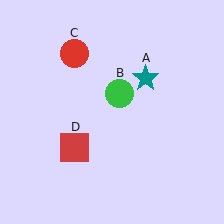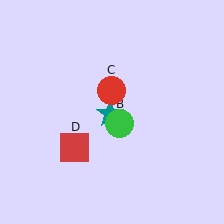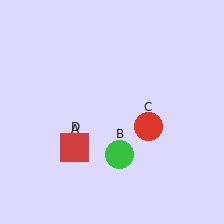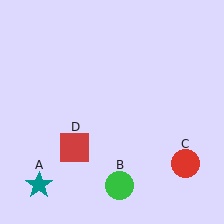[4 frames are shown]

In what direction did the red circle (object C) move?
The red circle (object C) moved down and to the right.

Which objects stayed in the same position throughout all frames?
Red square (object D) remained stationary.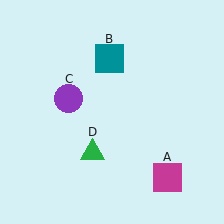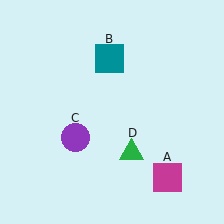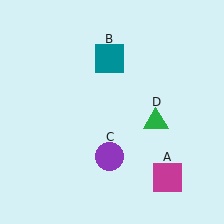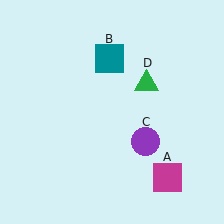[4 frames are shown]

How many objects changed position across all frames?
2 objects changed position: purple circle (object C), green triangle (object D).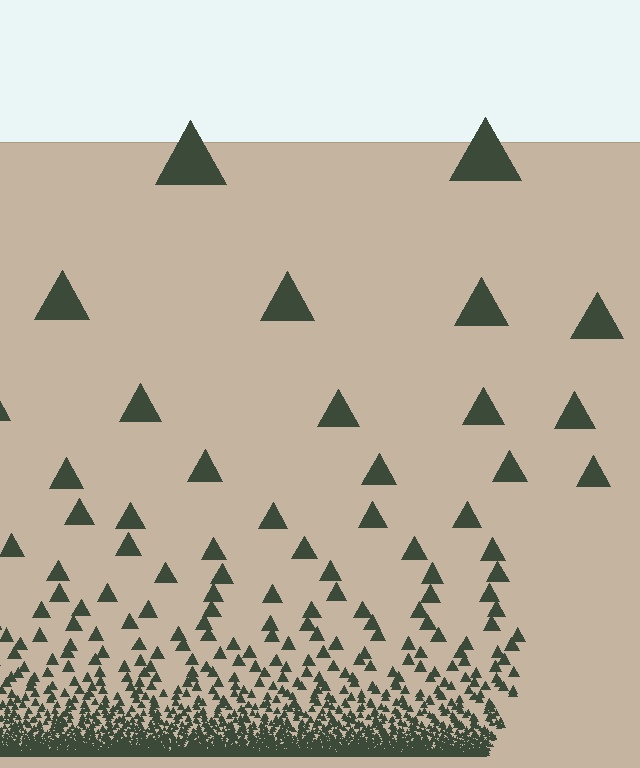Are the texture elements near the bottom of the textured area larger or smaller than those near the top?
Smaller. The gradient is inverted — elements near the bottom are smaller and denser.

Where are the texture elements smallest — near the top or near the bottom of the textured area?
Near the bottom.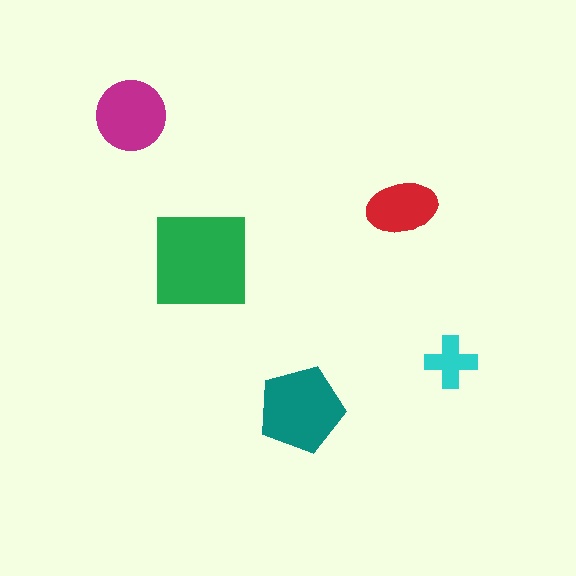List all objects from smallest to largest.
The cyan cross, the red ellipse, the magenta circle, the teal pentagon, the green square.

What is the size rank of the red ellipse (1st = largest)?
4th.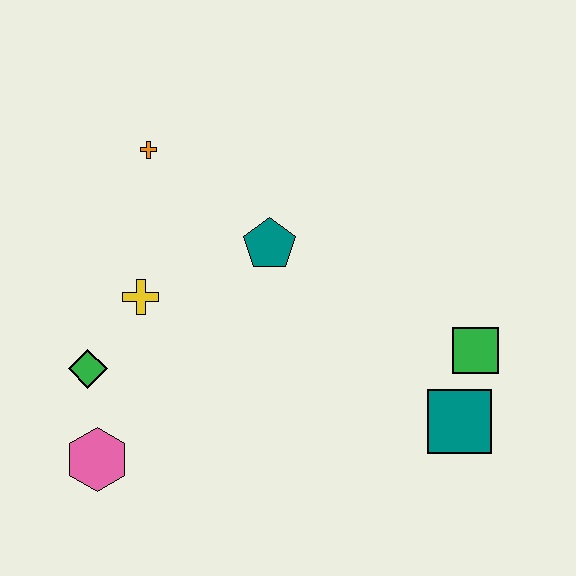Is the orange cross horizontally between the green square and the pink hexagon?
Yes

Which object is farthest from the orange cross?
The teal square is farthest from the orange cross.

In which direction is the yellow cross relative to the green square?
The yellow cross is to the left of the green square.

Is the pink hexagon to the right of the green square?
No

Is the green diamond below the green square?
Yes